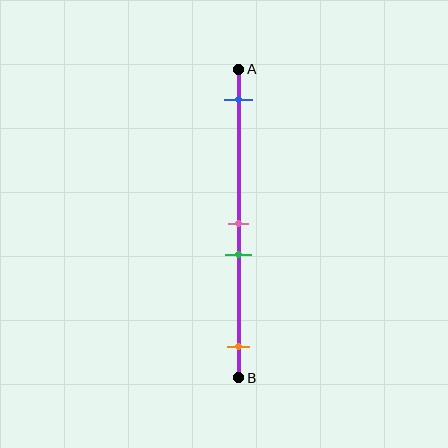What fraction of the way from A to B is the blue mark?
The blue mark is approximately 10% (0.1) of the way from A to B.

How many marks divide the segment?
There are 4 marks dividing the segment.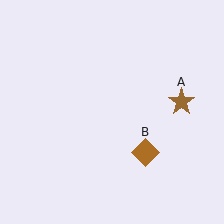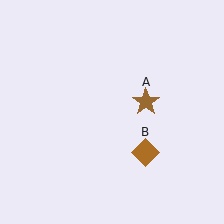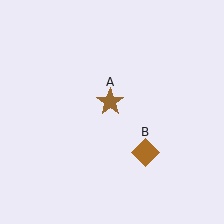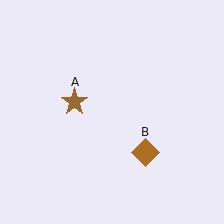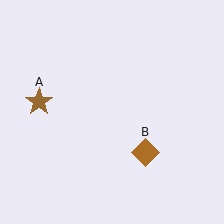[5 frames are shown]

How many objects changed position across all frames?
1 object changed position: brown star (object A).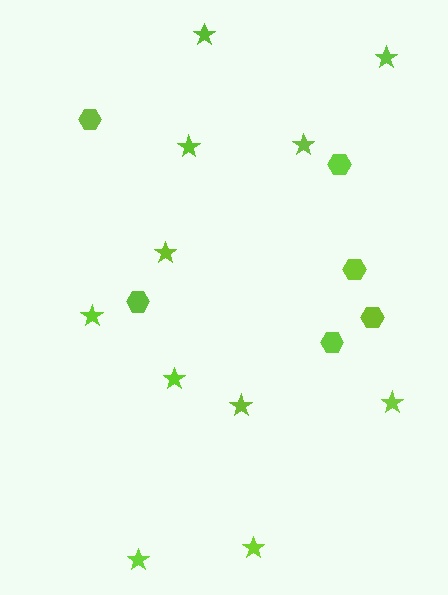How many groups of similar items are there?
There are 2 groups: one group of stars (11) and one group of hexagons (6).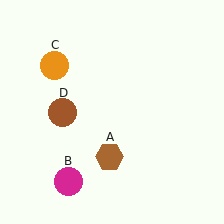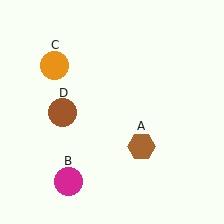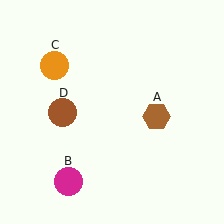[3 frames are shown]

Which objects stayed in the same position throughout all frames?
Magenta circle (object B) and orange circle (object C) and brown circle (object D) remained stationary.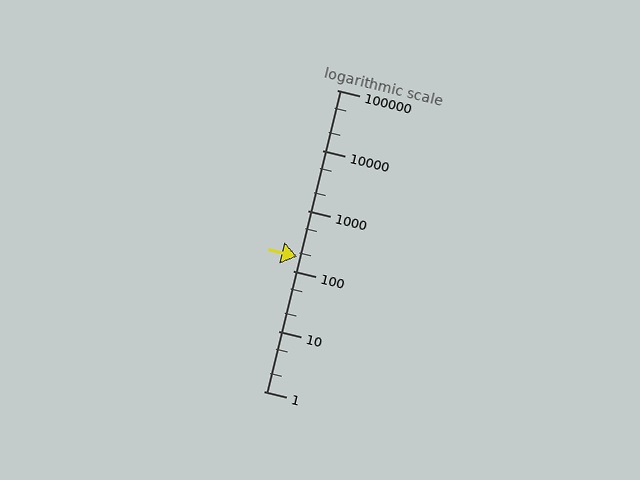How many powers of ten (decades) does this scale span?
The scale spans 5 decades, from 1 to 100000.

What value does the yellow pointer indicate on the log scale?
The pointer indicates approximately 170.